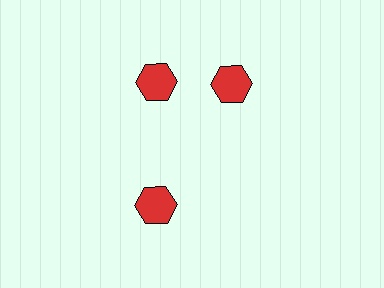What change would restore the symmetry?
The symmetry would be restored by rotating it back into even spacing with its neighbors so that all 3 hexagons sit at equal angles and equal distance from the center.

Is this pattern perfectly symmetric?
No. The 3 red hexagons are arranged in a ring, but one element near the 3 o'clock position is rotated out of alignment along the ring, breaking the 3-fold rotational symmetry.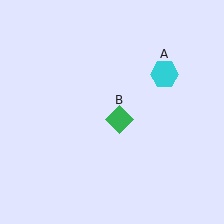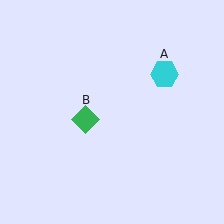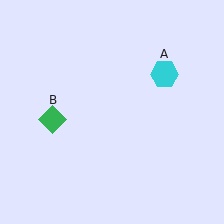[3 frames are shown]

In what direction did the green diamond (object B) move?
The green diamond (object B) moved left.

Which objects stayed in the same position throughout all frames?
Cyan hexagon (object A) remained stationary.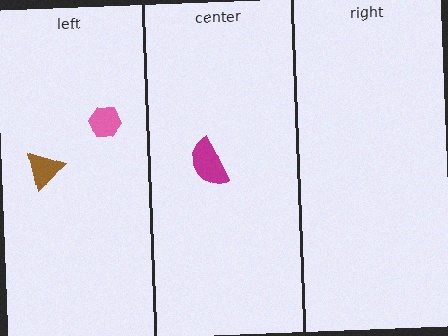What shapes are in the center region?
The magenta semicircle.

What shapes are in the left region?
The pink hexagon, the brown triangle.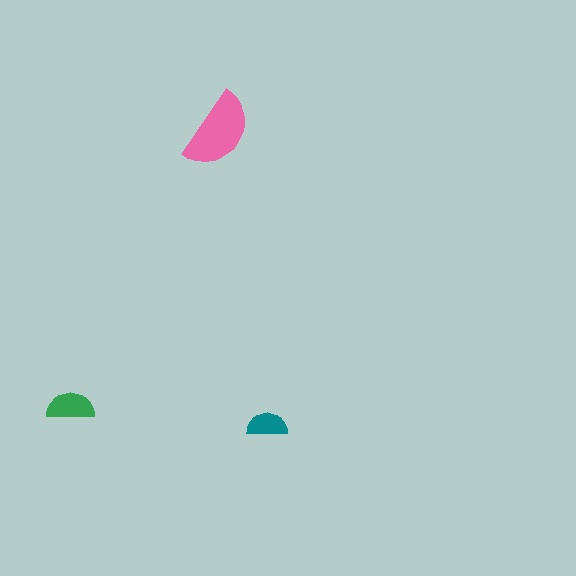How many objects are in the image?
There are 3 objects in the image.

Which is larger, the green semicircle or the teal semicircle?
The green one.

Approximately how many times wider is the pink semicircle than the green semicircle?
About 1.5 times wider.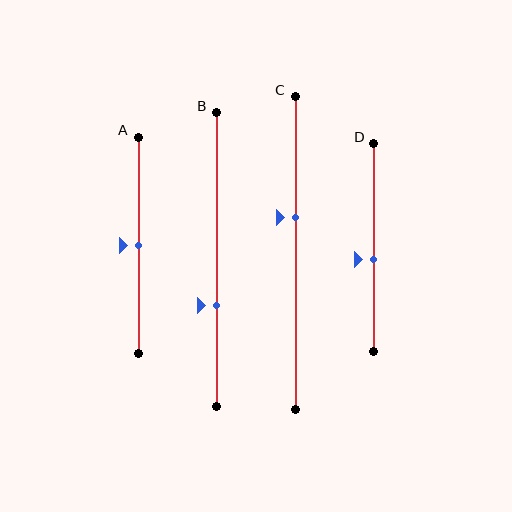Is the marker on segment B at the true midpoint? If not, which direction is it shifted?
No, the marker on segment B is shifted downward by about 16% of the segment length.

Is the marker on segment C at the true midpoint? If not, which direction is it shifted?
No, the marker on segment C is shifted upward by about 11% of the segment length.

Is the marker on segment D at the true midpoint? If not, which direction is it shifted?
No, the marker on segment D is shifted downward by about 6% of the segment length.